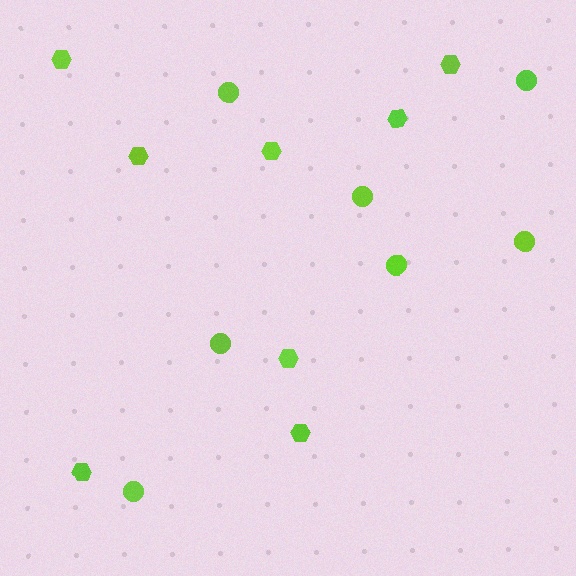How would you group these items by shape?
There are 2 groups: one group of circles (7) and one group of hexagons (8).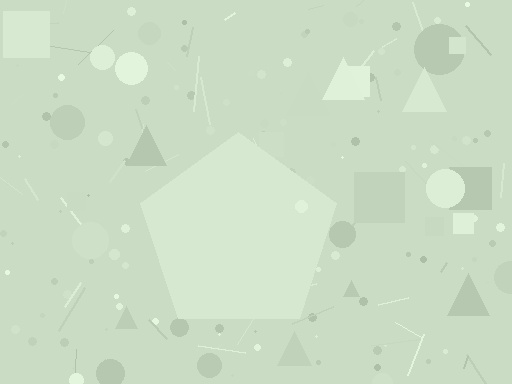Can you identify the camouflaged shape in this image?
The camouflaged shape is a pentagon.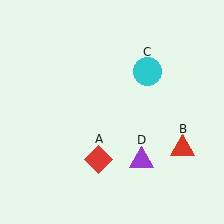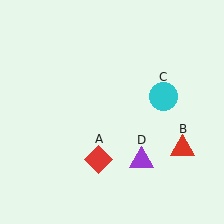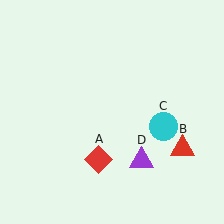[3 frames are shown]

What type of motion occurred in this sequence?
The cyan circle (object C) rotated clockwise around the center of the scene.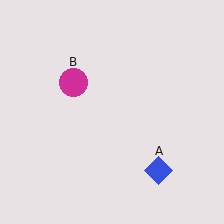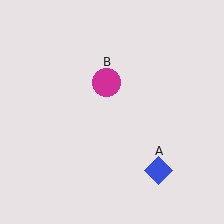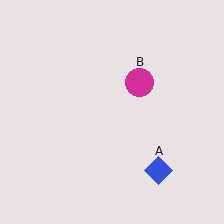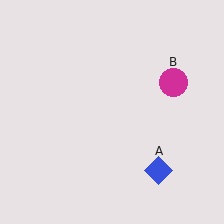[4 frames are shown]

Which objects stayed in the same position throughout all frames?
Blue diamond (object A) remained stationary.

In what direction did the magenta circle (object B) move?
The magenta circle (object B) moved right.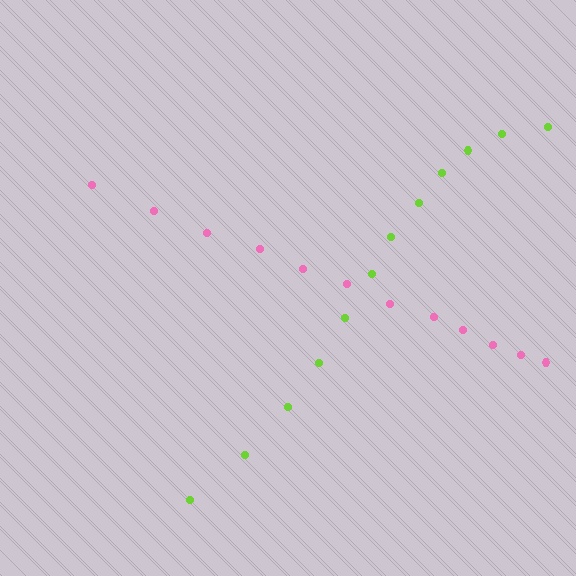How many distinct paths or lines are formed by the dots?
There are 2 distinct paths.